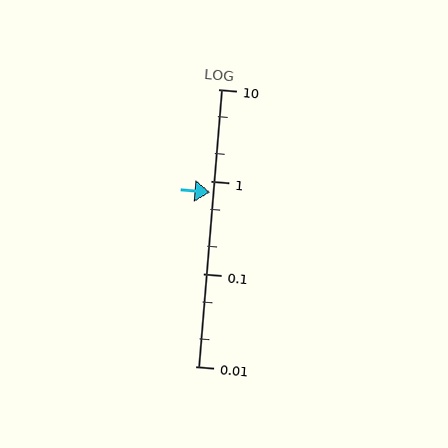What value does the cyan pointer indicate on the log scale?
The pointer indicates approximately 0.77.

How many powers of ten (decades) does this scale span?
The scale spans 3 decades, from 0.01 to 10.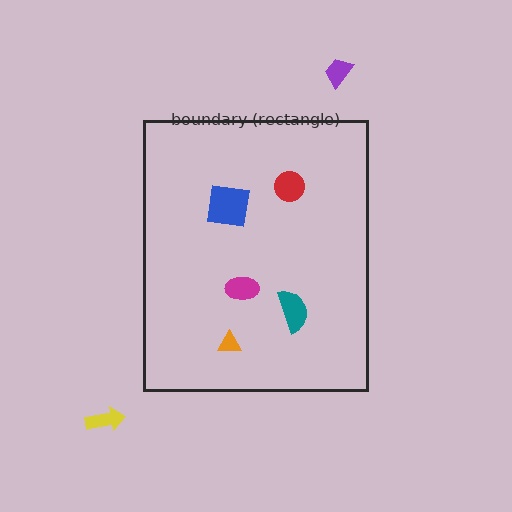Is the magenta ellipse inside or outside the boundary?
Inside.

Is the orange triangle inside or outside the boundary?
Inside.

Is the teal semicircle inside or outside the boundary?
Inside.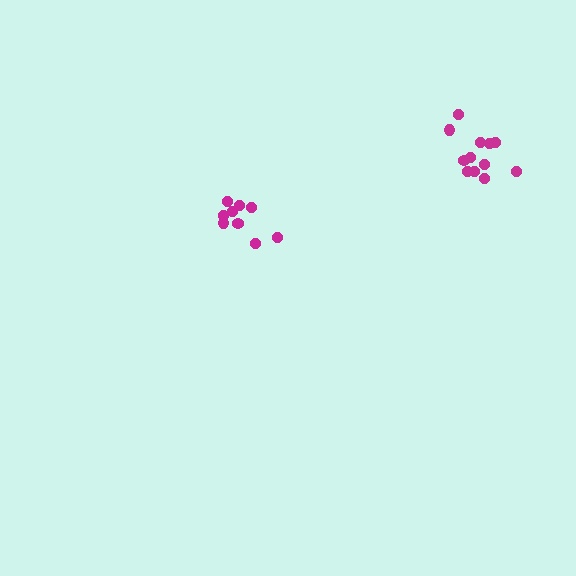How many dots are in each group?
Group 1: 12 dots, Group 2: 9 dots (21 total).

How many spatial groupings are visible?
There are 2 spatial groupings.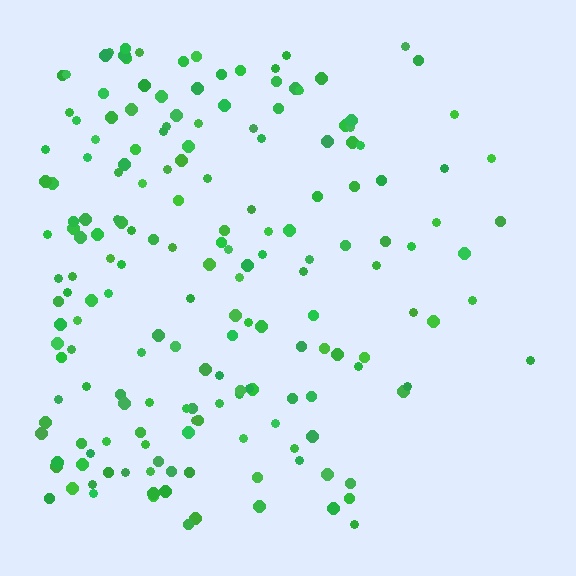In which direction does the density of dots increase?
From right to left, with the left side densest.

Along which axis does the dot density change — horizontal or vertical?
Horizontal.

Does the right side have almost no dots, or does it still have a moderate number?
Still a moderate number, just noticeably fewer than the left.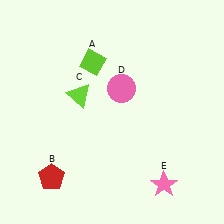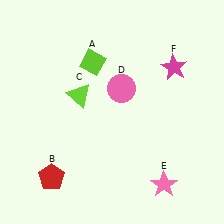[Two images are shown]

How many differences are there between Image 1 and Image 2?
There is 1 difference between the two images.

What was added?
A magenta star (F) was added in Image 2.